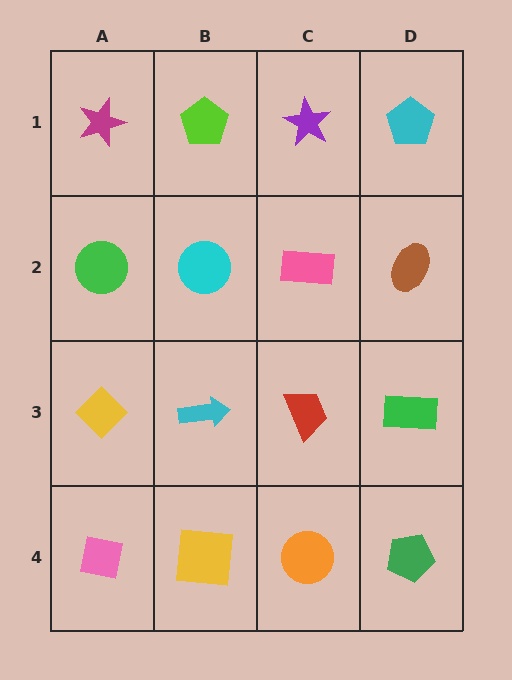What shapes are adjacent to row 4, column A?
A yellow diamond (row 3, column A), a yellow square (row 4, column B).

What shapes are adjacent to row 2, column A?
A magenta star (row 1, column A), a yellow diamond (row 3, column A), a cyan circle (row 2, column B).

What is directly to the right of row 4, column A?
A yellow square.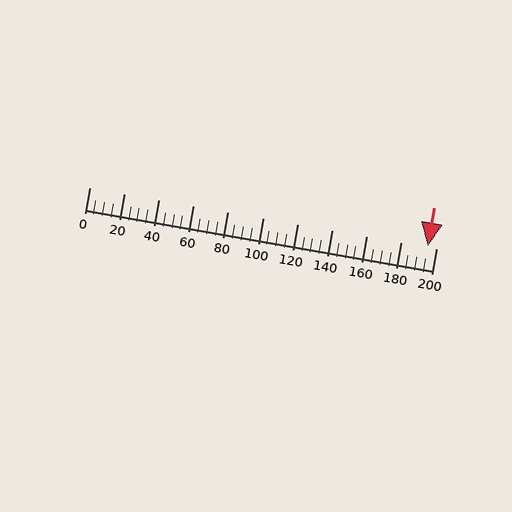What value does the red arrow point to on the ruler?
The red arrow points to approximately 195.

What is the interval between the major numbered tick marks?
The major tick marks are spaced 20 units apart.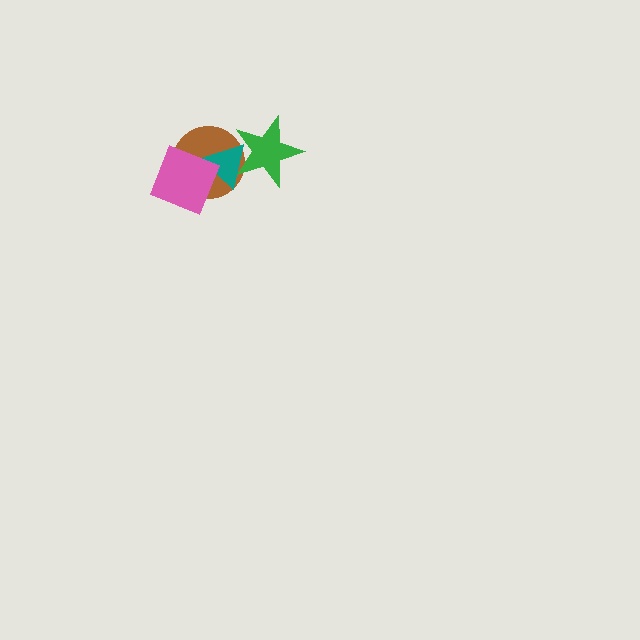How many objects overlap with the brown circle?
3 objects overlap with the brown circle.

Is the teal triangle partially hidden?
Yes, it is partially covered by another shape.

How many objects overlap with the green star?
2 objects overlap with the green star.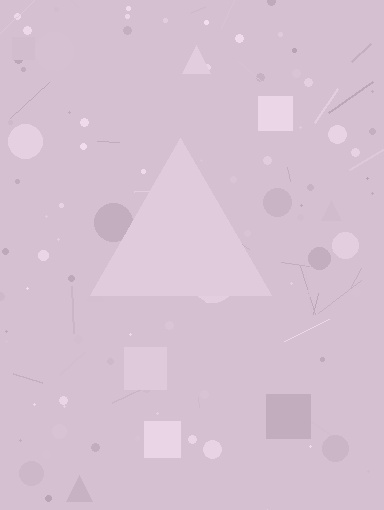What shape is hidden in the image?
A triangle is hidden in the image.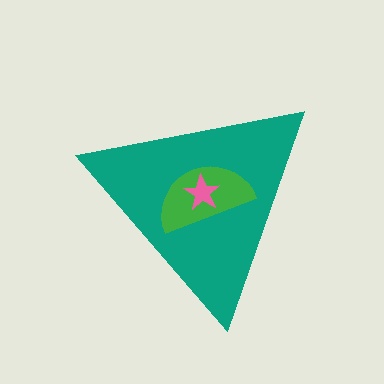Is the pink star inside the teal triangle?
Yes.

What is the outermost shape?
The teal triangle.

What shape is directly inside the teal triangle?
The green semicircle.